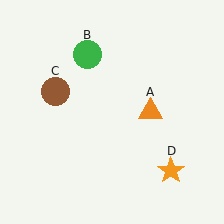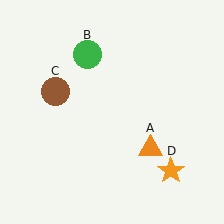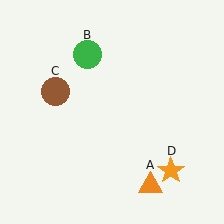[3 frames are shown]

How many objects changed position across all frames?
1 object changed position: orange triangle (object A).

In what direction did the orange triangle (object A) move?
The orange triangle (object A) moved down.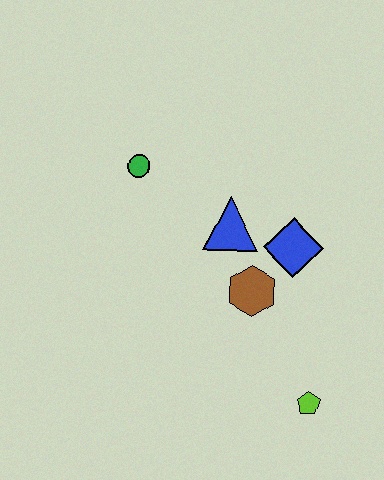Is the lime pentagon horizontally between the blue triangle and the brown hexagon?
No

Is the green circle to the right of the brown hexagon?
No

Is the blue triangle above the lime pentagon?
Yes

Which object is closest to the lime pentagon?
The brown hexagon is closest to the lime pentagon.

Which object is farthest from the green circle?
The lime pentagon is farthest from the green circle.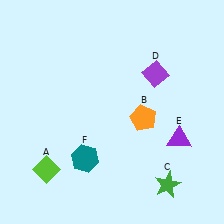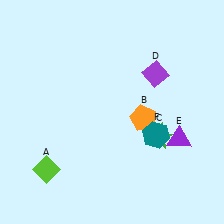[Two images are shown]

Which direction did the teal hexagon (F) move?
The teal hexagon (F) moved right.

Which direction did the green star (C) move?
The green star (C) moved up.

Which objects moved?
The objects that moved are: the green star (C), the teal hexagon (F).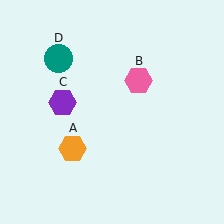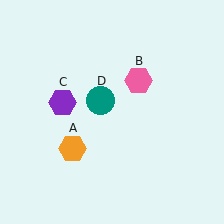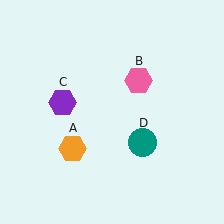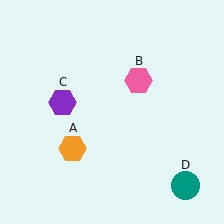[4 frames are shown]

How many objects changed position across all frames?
1 object changed position: teal circle (object D).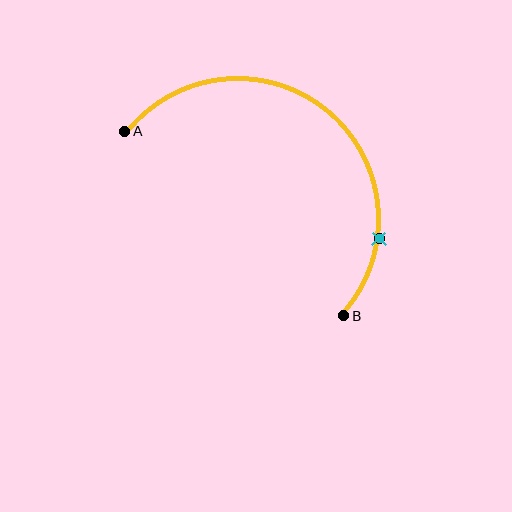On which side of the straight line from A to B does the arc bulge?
The arc bulges above and to the right of the straight line connecting A and B.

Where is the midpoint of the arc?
The arc midpoint is the point on the curve farthest from the straight line joining A and B. It sits above and to the right of that line.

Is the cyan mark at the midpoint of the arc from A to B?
No. The cyan mark lies on the arc but is closer to endpoint B. The arc midpoint would be at the point on the curve equidistant along the arc from both A and B.